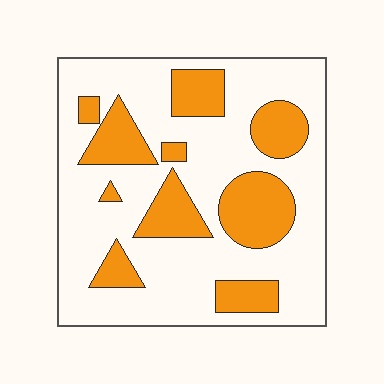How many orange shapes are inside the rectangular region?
10.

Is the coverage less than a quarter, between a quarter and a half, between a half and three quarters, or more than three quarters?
Between a quarter and a half.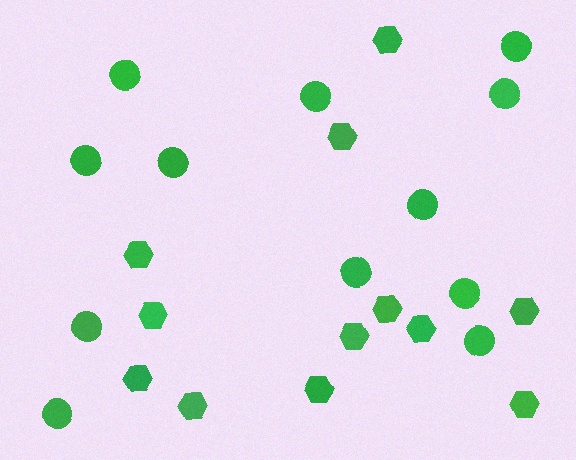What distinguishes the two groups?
There are 2 groups: one group of circles (12) and one group of hexagons (12).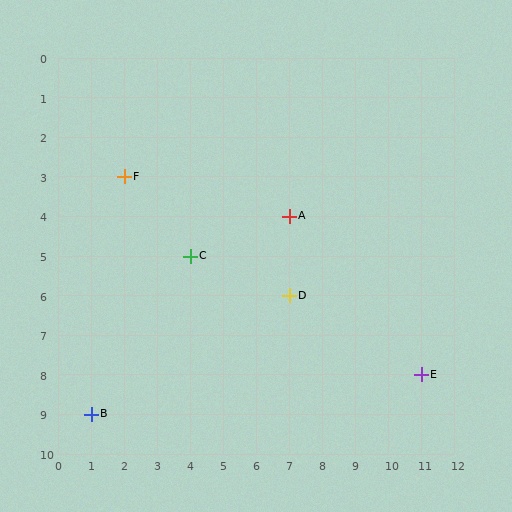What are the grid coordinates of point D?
Point D is at grid coordinates (7, 6).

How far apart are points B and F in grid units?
Points B and F are 1 column and 6 rows apart (about 6.1 grid units diagonally).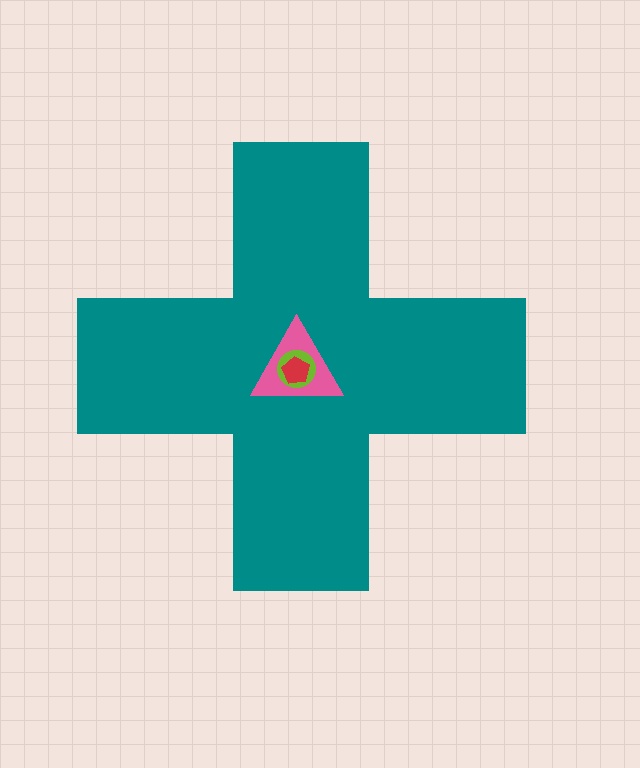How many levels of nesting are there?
4.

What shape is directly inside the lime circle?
The red pentagon.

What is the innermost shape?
The red pentagon.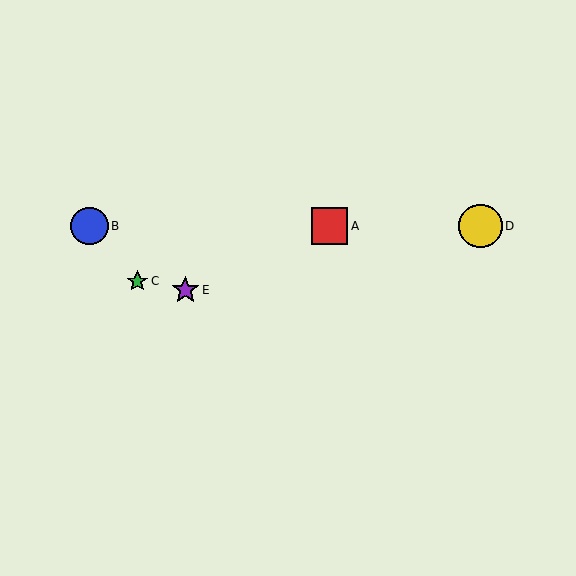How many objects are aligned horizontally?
3 objects (A, B, D) are aligned horizontally.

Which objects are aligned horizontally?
Objects A, B, D are aligned horizontally.